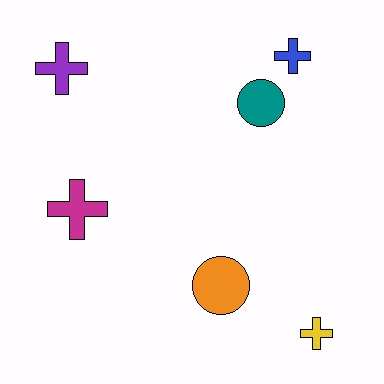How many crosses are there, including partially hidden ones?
There are 4 crosses.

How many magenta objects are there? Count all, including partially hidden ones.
There is 1 magenta object.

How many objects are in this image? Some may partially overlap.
There are 6 objects.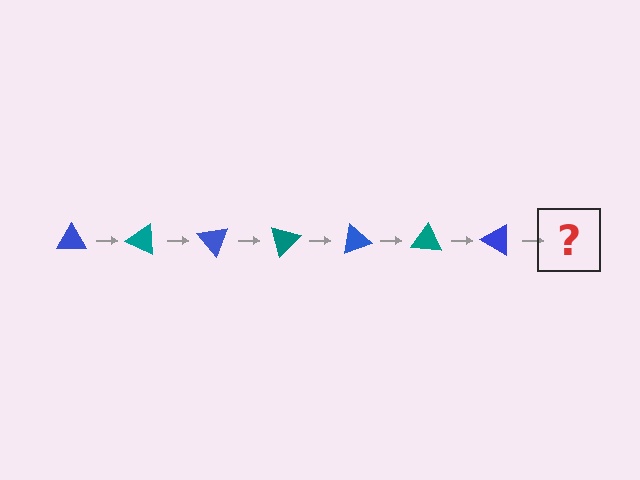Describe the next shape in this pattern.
It should be a teal triangle, rotated 175 degrees from the start.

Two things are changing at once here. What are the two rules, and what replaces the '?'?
The two rules are that it rotates 25 degrees each step and the color cycles through blue and teal. The '?' should be a teal triangle, rotated 175 degrees from the start.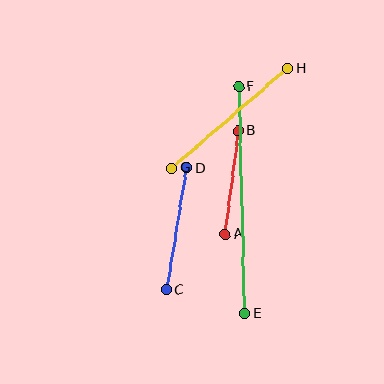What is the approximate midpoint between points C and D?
The midpoint is at approximately (177, 229) pixels.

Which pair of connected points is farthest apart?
Points E and F are farthest apart.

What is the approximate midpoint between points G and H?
The midpoint is at approximately (230, 118) pixels.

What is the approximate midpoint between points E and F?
The midpoint is at approximately (242, 200) pixels.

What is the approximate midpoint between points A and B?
The midpoint is at approximately (232, 182) pixels.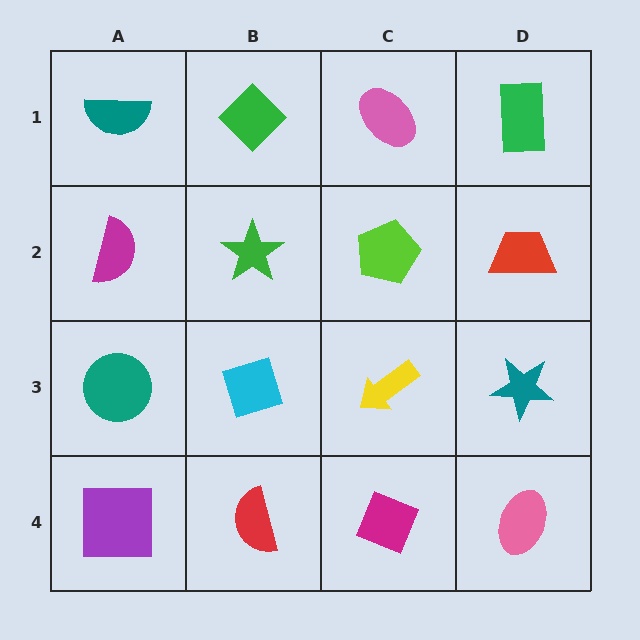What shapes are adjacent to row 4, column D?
A teal star (row 3, column D), a magenta diamond (row 4, column C).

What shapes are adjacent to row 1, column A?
A magenta semicircle (row 2, column A), a green diamond (row 1, column B).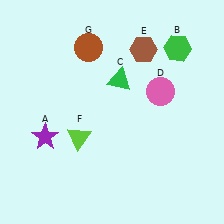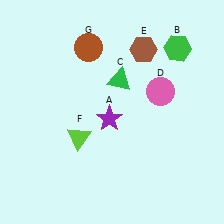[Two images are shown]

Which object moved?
The purple star (A) moved right.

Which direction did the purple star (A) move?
The purple star (A) moved right.